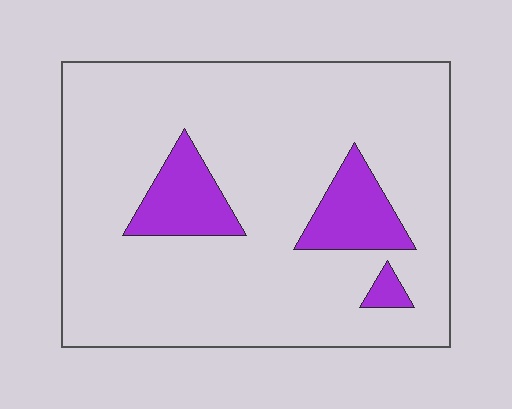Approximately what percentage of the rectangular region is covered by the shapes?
Approximately 15%.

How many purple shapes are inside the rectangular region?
3.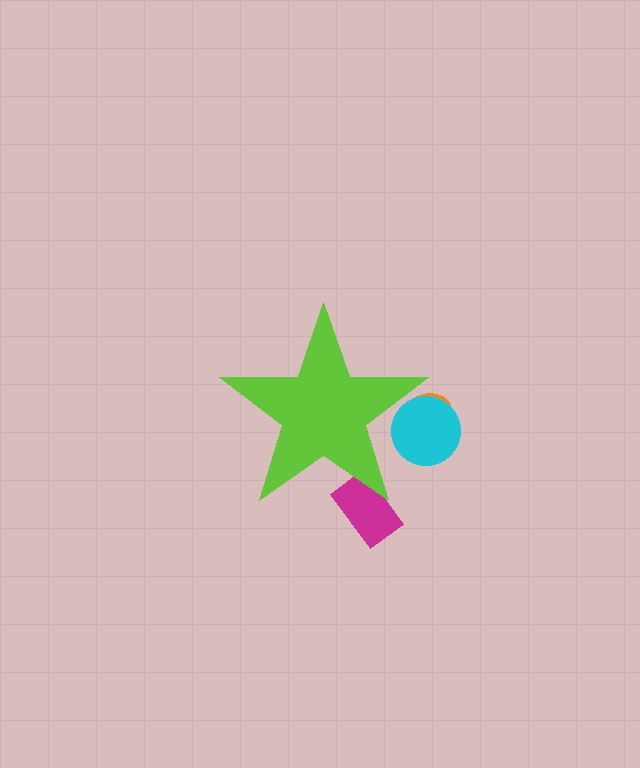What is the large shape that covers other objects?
A lime star.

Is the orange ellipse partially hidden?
Yes, the orange ellipse is partially hidden behind the lime star.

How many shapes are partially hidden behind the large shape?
3 shapes are partially hidden.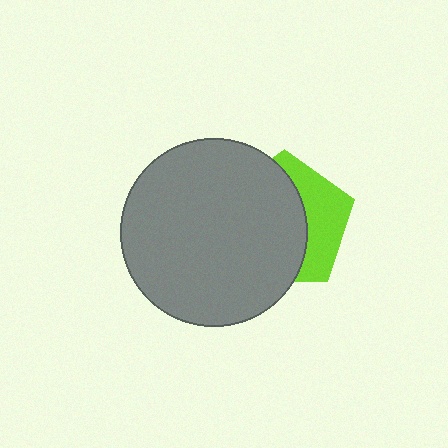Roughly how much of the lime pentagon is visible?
A small part of it is visible (roughly 36%).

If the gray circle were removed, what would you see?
You would see the complete lime pentagon.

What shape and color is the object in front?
The object in front is a gray circle.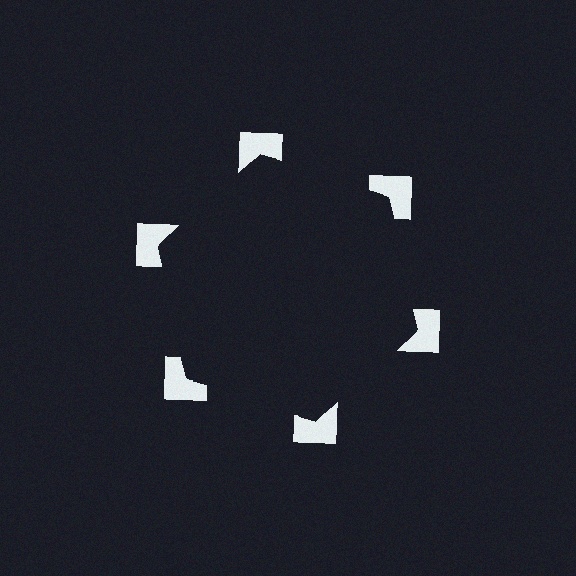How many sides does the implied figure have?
6 sides.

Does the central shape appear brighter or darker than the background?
It typically appears slightly darker than the background, even though no actual brightness change is drawn.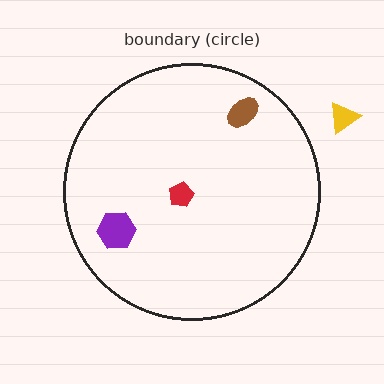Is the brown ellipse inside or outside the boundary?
Inside.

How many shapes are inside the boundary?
3 inside, 1 outside.